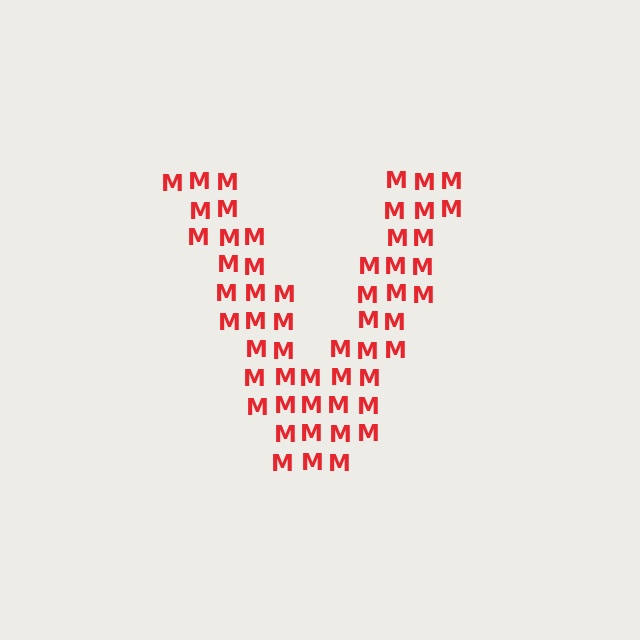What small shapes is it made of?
It is made of small letter M's.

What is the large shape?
The large shape is the letter V.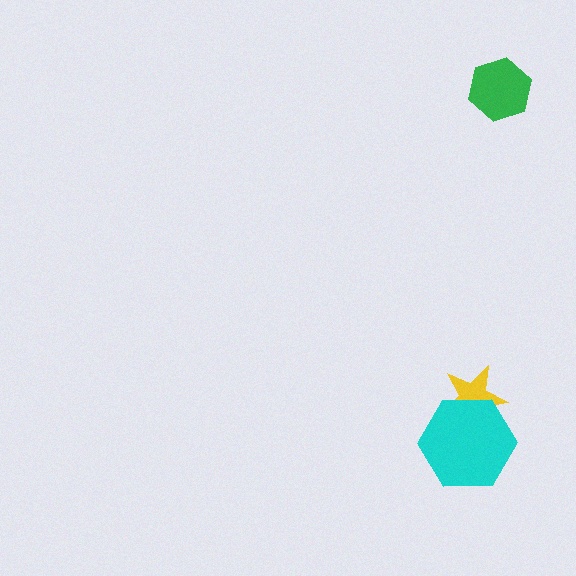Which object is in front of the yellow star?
The cyan hexagon is in front of the yellow star.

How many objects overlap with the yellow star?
1 object overlaps with the yellow star.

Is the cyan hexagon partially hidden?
No, no other shape covers it.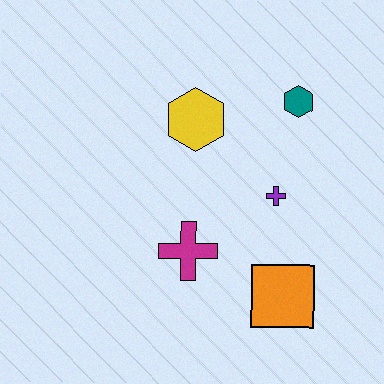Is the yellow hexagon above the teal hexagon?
No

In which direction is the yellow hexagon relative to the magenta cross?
The yellow hexagon is above the magenta cross.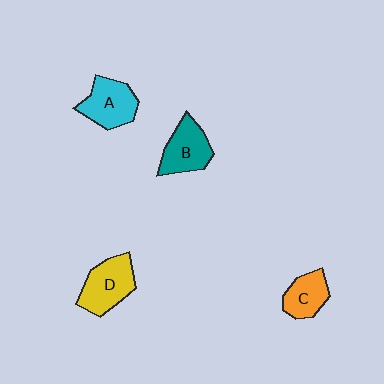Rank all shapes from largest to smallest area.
From largest to smallest: D (yellow), A (cyan), B (teal), C (orange).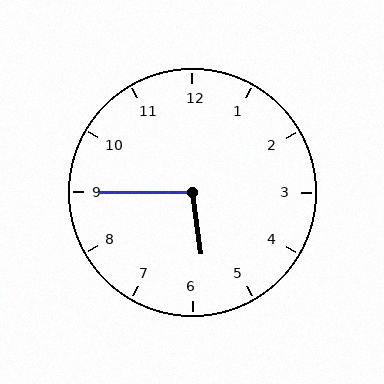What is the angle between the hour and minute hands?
Approximately 98 degrees.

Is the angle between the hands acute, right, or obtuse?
It is obtuse.